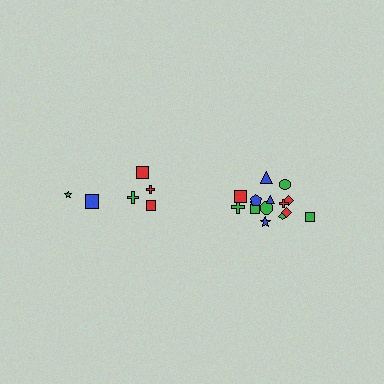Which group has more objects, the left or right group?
The right group.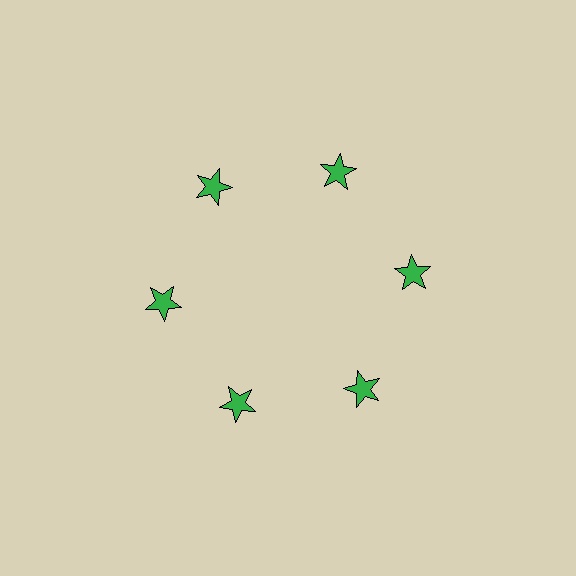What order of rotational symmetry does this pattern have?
This pattern has 6-fold rotational symmetry.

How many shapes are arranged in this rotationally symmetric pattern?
There are 6 shapes, arranged in 6 groups of 1.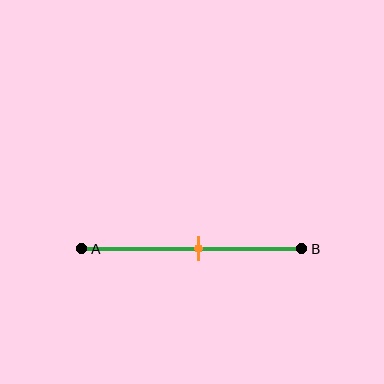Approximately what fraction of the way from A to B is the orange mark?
The orange mark is approximately 55% of the way from A to B.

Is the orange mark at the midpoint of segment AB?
No, the mark is at about 55% from A, not at the 50% midpoint.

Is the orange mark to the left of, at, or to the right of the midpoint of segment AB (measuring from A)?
The orange mark is to the right of the midpoint of segment AB.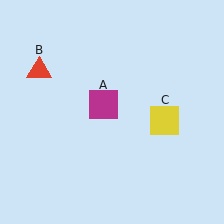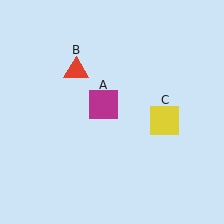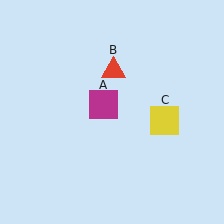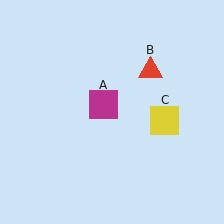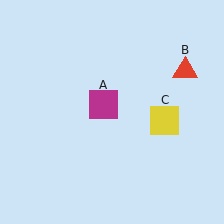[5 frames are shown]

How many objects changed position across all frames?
1 object changed position: red triangle (object B).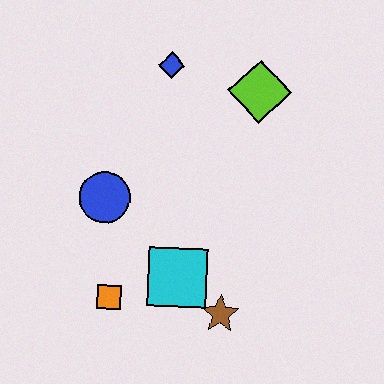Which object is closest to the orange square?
The cyan square is closest to the orange square.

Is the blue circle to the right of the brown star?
No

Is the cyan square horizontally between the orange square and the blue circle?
No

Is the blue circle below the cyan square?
No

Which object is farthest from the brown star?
The blue diamond is farthest from the brown star.